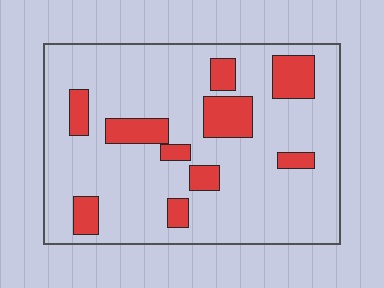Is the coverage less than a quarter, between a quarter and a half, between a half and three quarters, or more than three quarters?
Less than a quarter.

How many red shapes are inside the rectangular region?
10.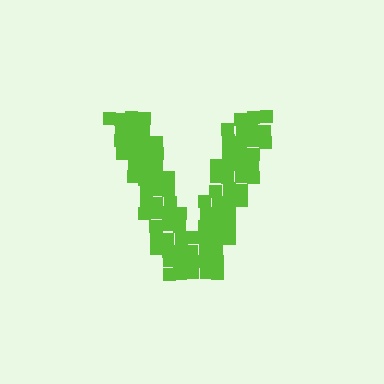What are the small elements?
The small elements are squares.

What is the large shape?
The large shape is the letter V.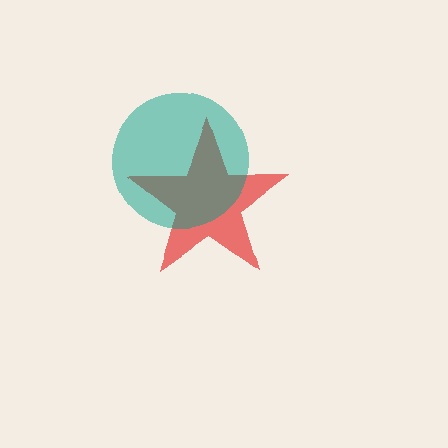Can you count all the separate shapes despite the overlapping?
Yes, there are 2 separate shapes.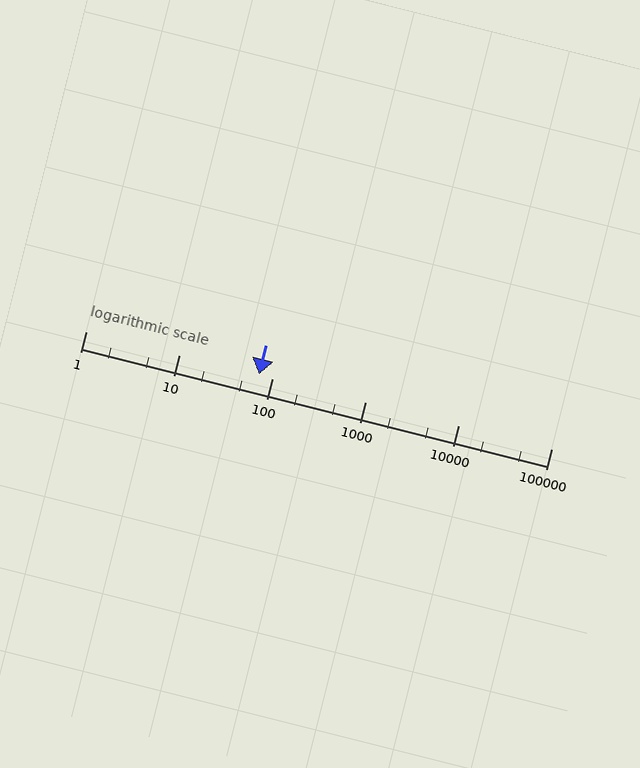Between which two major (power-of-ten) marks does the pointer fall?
The pointer is between 10 and 100.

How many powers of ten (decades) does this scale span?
The scale spans 5 decades, from 1 to 100000.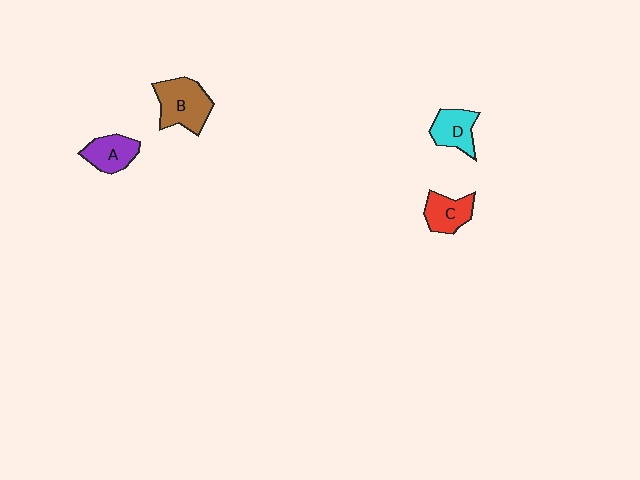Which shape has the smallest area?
Shape C (red).